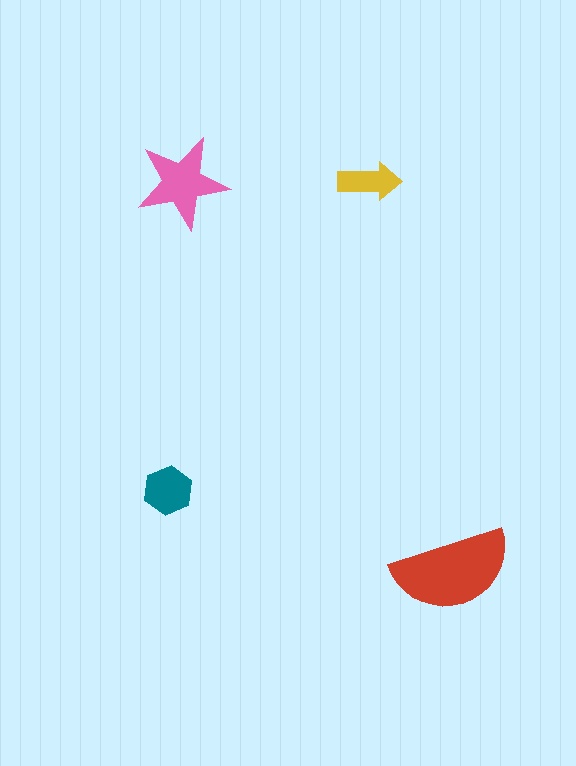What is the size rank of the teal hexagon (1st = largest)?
3rd.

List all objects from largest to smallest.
The red semicircle, the pink star, the teal hexagon, the yellow arrow.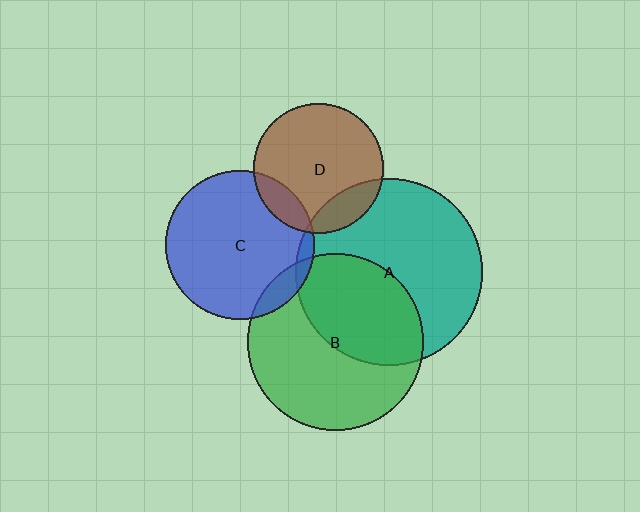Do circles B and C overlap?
Yes.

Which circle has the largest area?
Circle A (teal).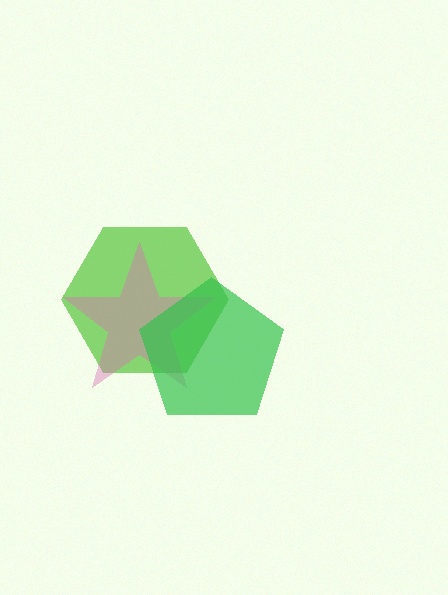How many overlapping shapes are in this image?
There are 3 overlapping shapes in the image.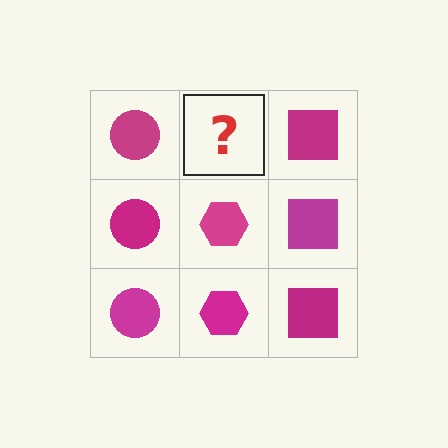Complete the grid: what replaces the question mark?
The question mark should be replaced with a magenta hexagon.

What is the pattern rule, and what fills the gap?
The rule is that each column has a consistent shape. The gap should be filled with a magenta hexagon.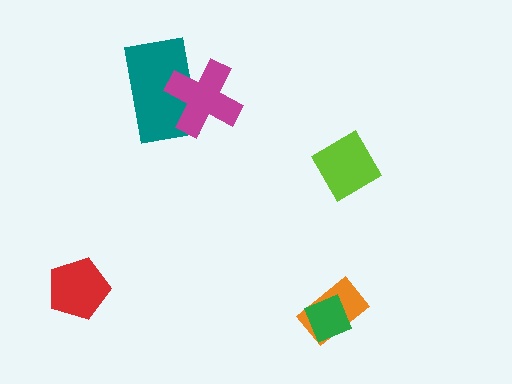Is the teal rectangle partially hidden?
Yes, it is partially covered by another shape.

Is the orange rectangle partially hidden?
Yes, it is partially covered by another shape.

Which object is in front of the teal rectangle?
The magenta cross is in front of the teal rectangle.